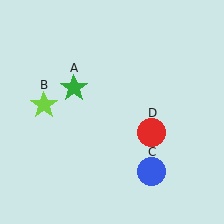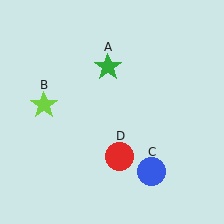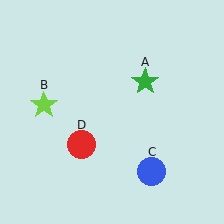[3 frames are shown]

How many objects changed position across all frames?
2 objects changed position: green star (object A), red circle (object D).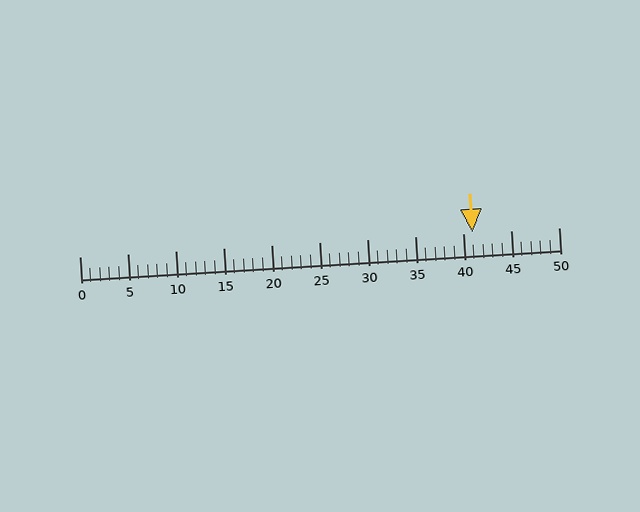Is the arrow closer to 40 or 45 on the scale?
The arrow is closer to 40.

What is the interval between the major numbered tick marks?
The major tick marks are spaced 5 units apart.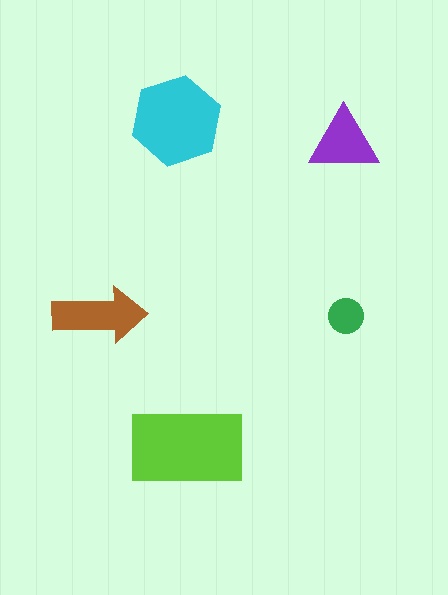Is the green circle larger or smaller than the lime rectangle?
Smaller.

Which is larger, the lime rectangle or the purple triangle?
The lime rectangle.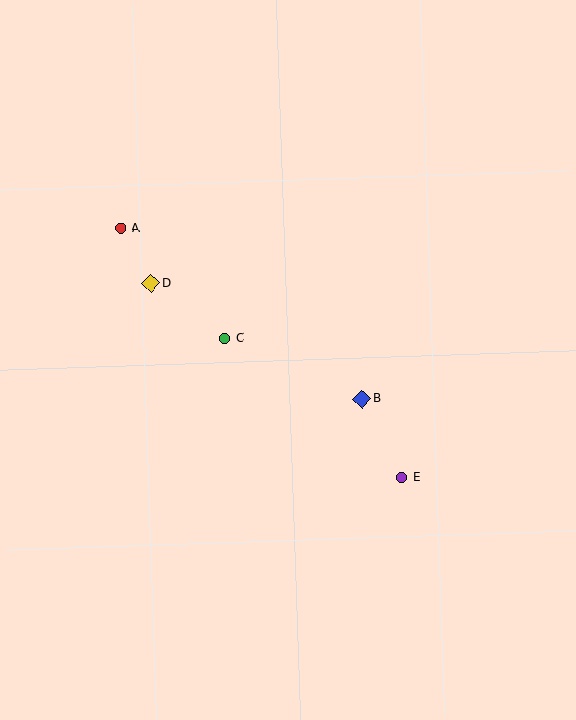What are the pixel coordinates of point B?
Point B is at (362, 399).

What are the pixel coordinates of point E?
Point E is at (402, 478).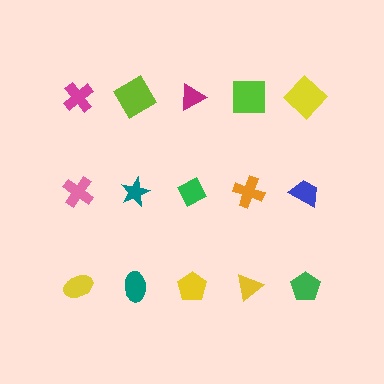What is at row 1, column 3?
A magenta triangle.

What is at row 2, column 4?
An orange cross.